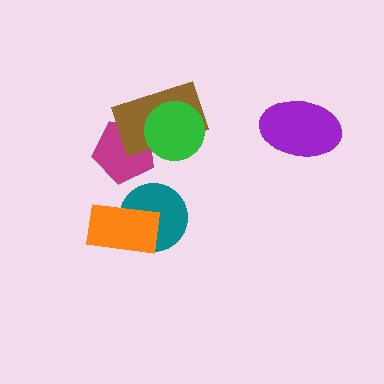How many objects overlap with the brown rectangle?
2 objects overlap with the brown rectangle.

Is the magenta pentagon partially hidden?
Yes, it is partially covered by another shape.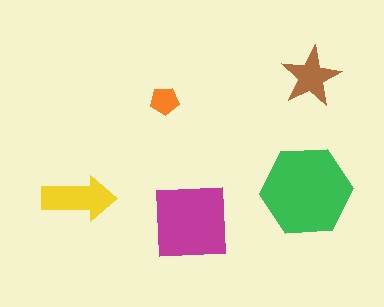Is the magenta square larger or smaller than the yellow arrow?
Larger.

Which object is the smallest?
The orange pentagon.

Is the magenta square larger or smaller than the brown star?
Larger.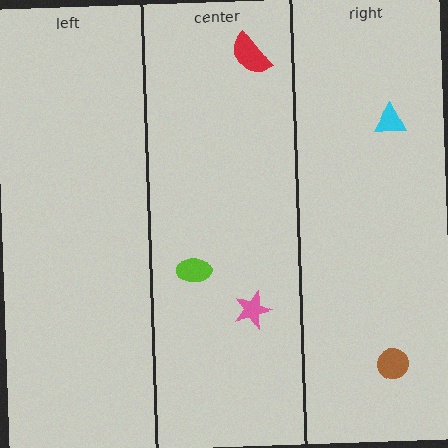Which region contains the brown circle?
The right region.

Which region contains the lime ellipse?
The center region.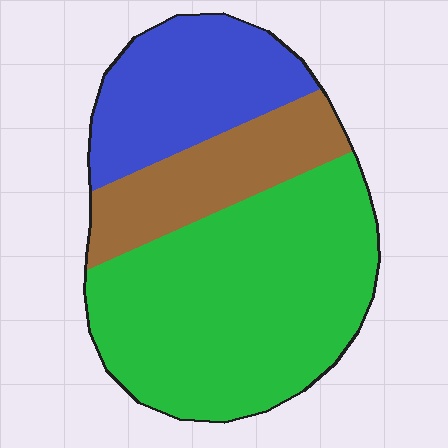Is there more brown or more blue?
Blue.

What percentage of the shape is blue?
Blue covers 25% of the shape.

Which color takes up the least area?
Brown, at roughly 20%.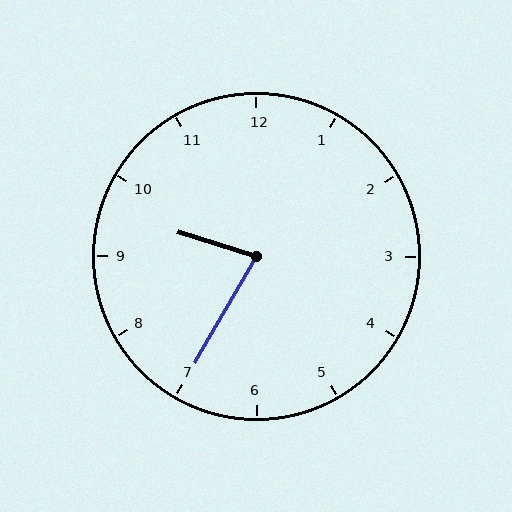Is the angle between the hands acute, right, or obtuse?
It is acute.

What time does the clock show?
9:35.